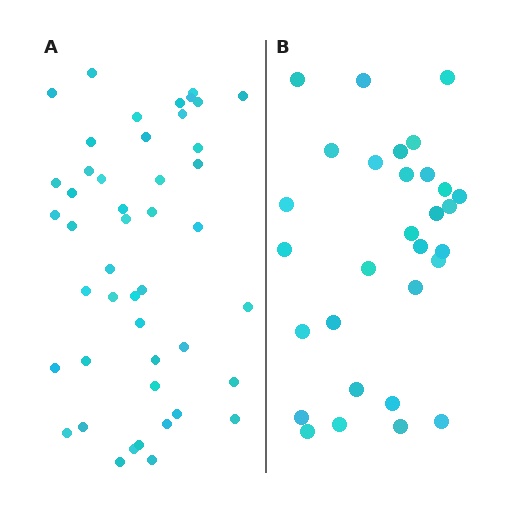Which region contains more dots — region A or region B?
Region A (the left region) has more dots.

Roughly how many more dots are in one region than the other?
Region A has approximately 15 more dots than region B.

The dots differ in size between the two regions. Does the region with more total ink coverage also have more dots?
No. Region B has more total ink coverage because its dots are larger, but region A actually contains more individual dots. Total area can be misleading — the number of items is what matters here.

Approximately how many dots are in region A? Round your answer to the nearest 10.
About 50 dots. (The exact count is 46, which rounds to 50.)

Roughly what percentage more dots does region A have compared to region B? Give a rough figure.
About 55% more.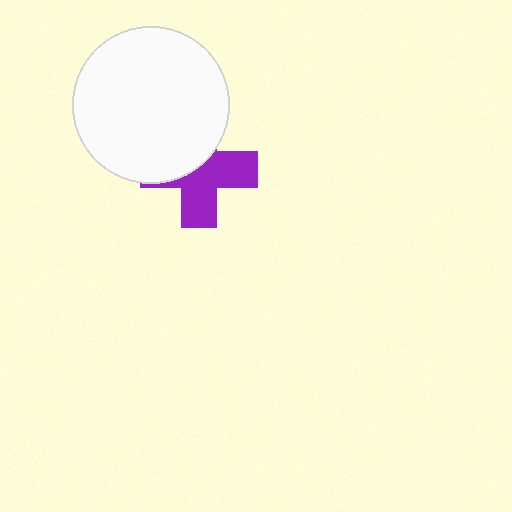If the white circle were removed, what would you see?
You would see the complete purple cross.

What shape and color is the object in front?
The object in front is a white circle.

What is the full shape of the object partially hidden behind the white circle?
The partially hidden object is a purple cross.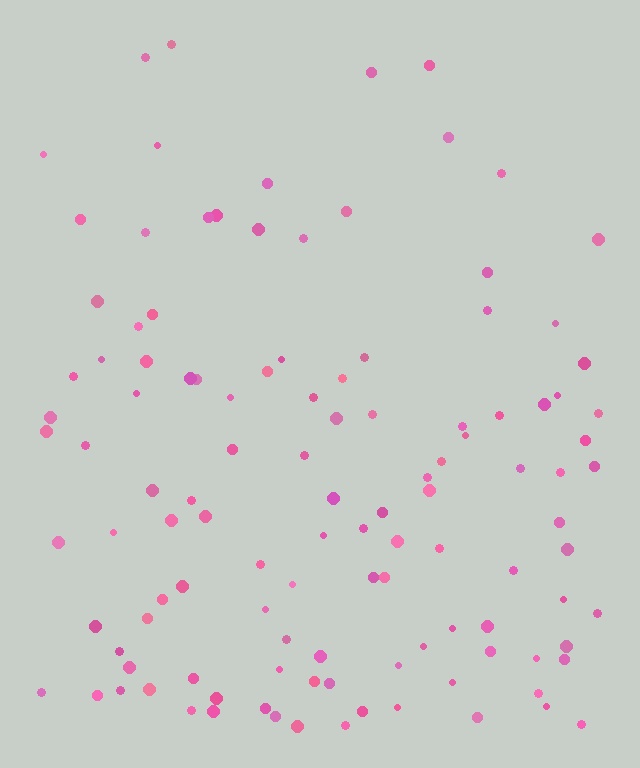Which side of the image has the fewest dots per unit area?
The top.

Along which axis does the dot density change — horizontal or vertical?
Vertical.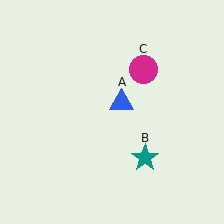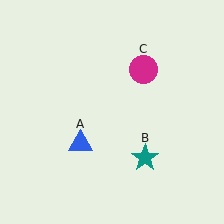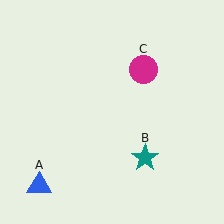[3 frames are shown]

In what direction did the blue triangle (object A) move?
The blue triangle (object A) moved down and to the left.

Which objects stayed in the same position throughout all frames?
Teal star (object B) and magenta circle (object C) remained stationary.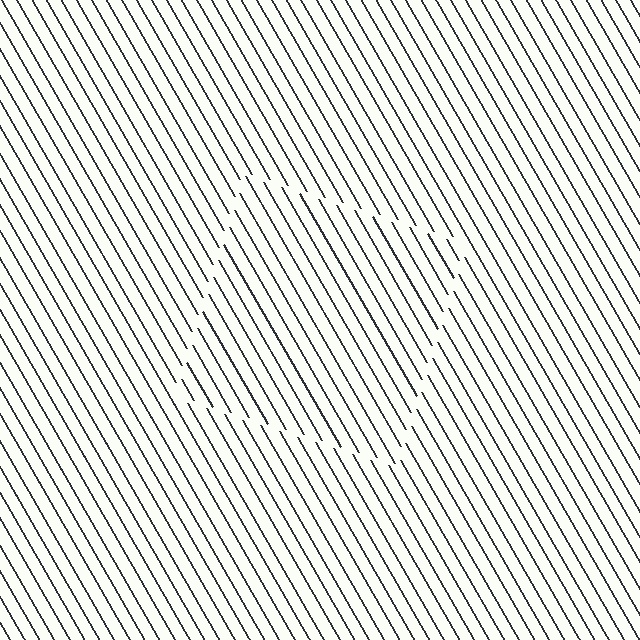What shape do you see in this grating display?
An illusory square. The interior of the shape contains the same grating, shifted by half a period — the contour is defined by the phase discontinuity where line-ends from the inner and outer gratings abut.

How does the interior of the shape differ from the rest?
The interior of the shape contains the same grating, shifted by half a period — the contour is defined by the phase discontinuity where line-ends from the inner and outer gratings abut.